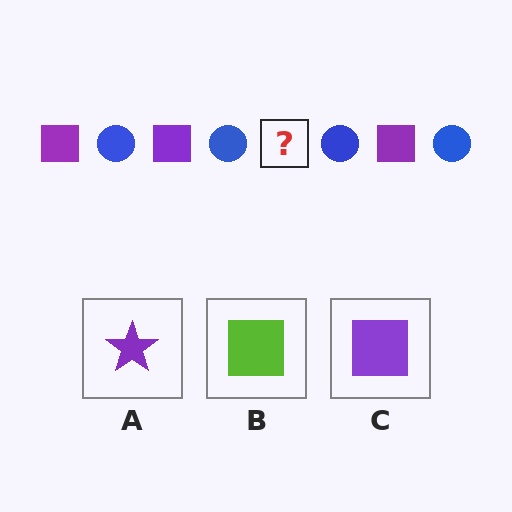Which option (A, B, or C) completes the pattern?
C.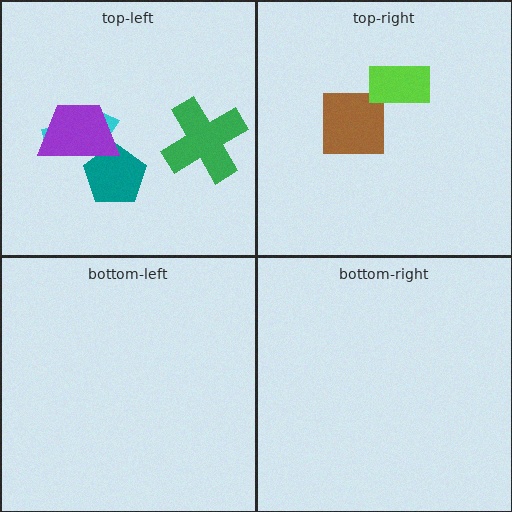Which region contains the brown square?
The top-right region.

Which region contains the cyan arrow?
The top-left region.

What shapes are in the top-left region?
The green cross, the teal pentagon, the cyan arrow, the purple trapezoid.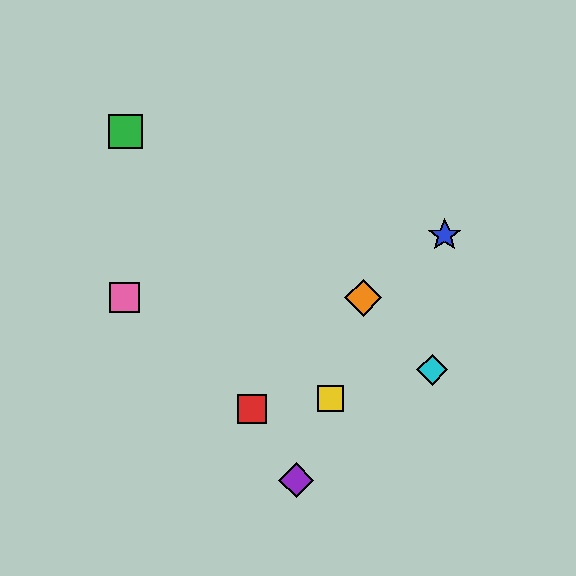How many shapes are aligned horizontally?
2 shapes (the orange diamond, the pink square) are aligned horizontally.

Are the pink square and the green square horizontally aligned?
No, the pink square is at y≈298 and the green square is at y≈132.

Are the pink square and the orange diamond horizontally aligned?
Yes, both are at y≈298.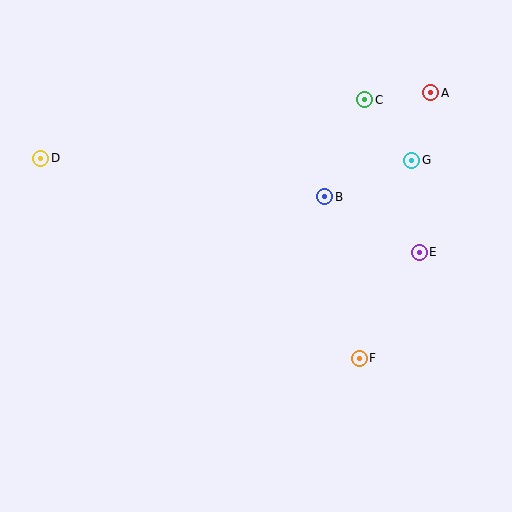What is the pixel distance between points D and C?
The distance between D and C is 329 pixels.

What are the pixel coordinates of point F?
Point F is at (359, 358).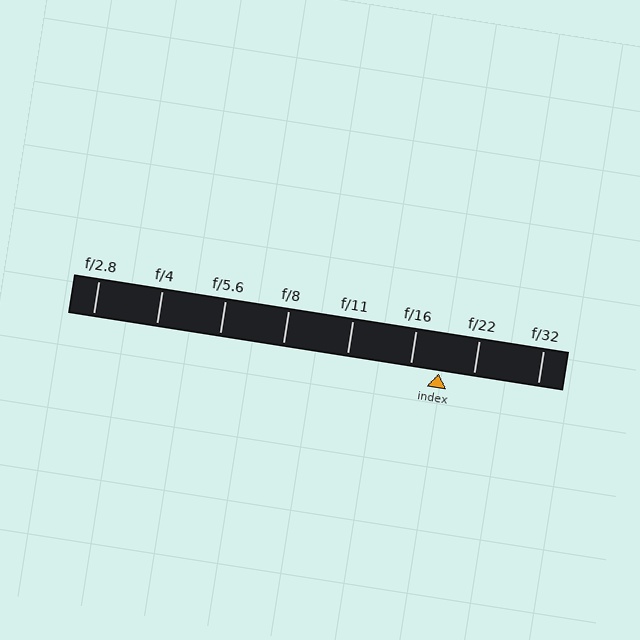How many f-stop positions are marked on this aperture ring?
There are 8 f-stop positions marked.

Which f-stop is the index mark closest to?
The index mark is closest to f/16.